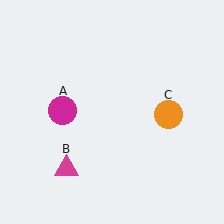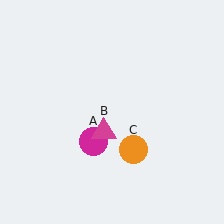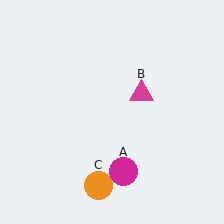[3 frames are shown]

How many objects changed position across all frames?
3 objects changed position: magenta circle (object A), magenta triangle (object B), orange circle (object C).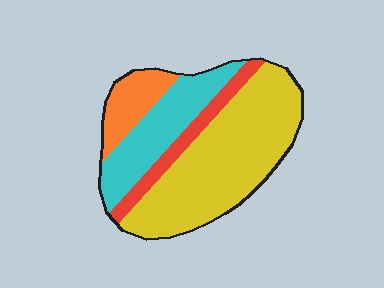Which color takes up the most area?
Yellow, at roughly 55%.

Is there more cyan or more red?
Cyan.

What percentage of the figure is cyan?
Cyan takes up about one quarter (1/4) of the figure.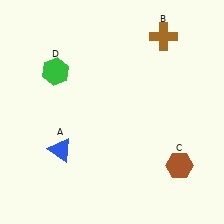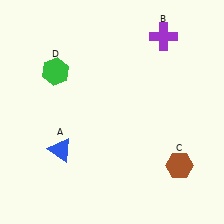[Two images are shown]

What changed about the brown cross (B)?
In Image 1, B is brown. In Image 2, it changed to purple.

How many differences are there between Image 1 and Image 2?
There is 1 difference between the two images.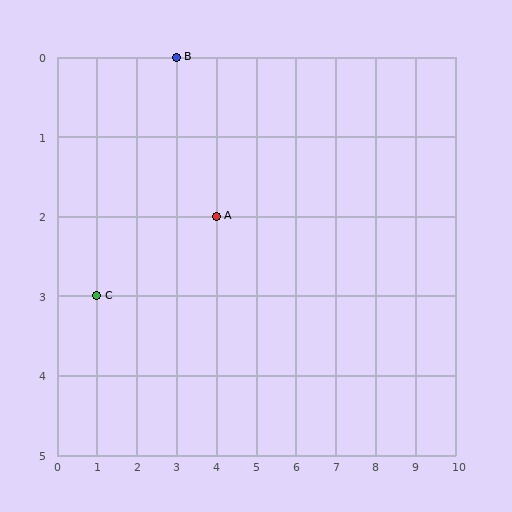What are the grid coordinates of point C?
Point C is at grid coordinates (1, 3).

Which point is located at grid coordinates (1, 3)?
Point C is at (1, 3).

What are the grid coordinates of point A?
Point A is at grid coordinates (4, 2).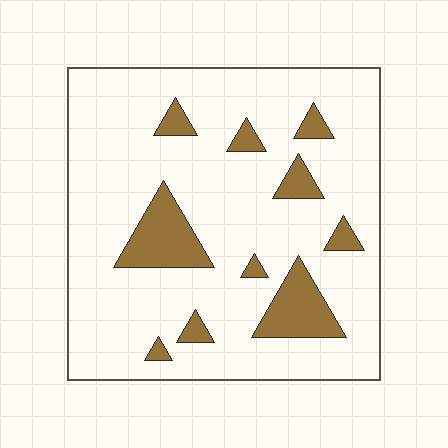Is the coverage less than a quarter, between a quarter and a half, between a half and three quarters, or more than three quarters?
Less than a quarter.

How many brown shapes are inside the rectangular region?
10.